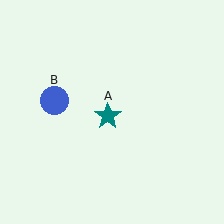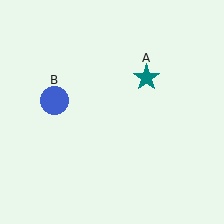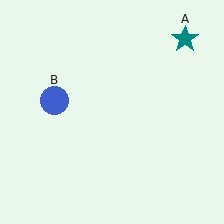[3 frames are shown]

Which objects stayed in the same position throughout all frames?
Blue circle (object B) remained stationary.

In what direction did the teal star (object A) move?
The teal star (object A) moved up and to the right.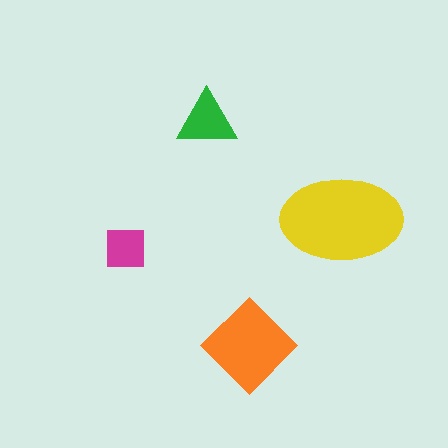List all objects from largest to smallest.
The yellow ellipse, the orange diamond, the green triangle, the magenta square.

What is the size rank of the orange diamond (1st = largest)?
2nd.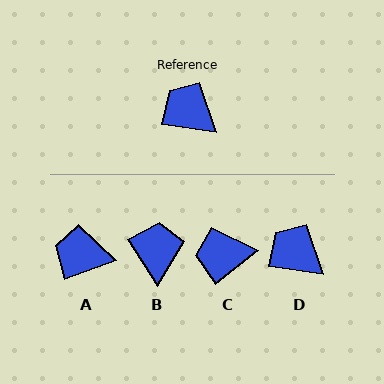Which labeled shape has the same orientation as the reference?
D.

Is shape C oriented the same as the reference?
No, it is off by about 46 degrees.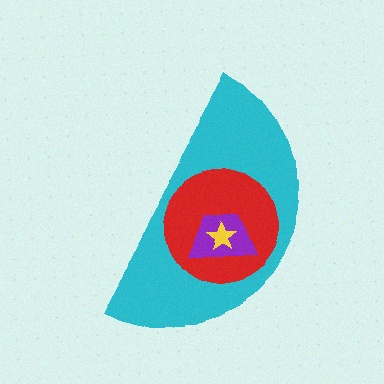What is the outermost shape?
The cyan semicircle.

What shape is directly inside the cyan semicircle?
The red circle.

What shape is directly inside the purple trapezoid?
The yellow star.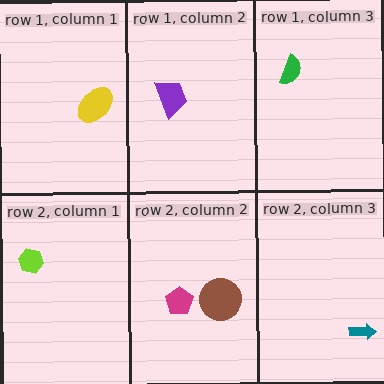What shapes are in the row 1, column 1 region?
The yellow ellipse.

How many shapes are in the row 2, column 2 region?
2.